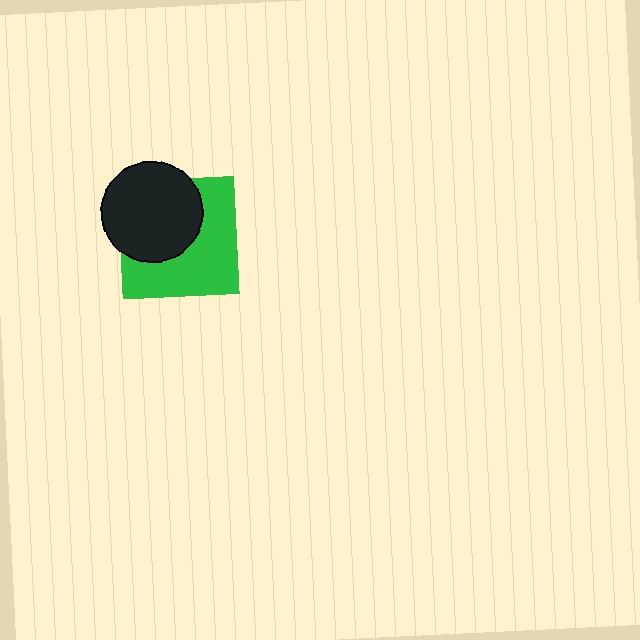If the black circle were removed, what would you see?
You would see the complete green square.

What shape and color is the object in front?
The object in front is a black circle.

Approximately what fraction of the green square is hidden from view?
Roughly 46% of the green square is hidden behind the black circle.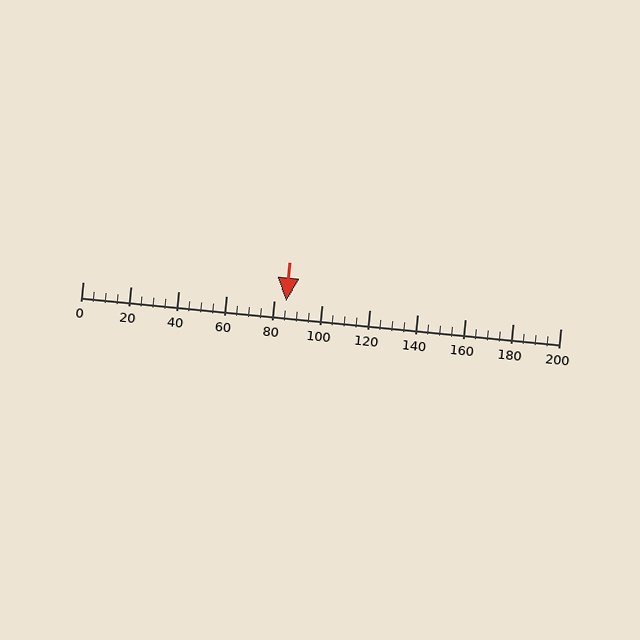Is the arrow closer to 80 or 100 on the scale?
The arrow is closer to 80.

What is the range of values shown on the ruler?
The ruler shows values from 0 to 200.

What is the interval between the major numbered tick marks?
The major tick marks are spaced 20 units apart.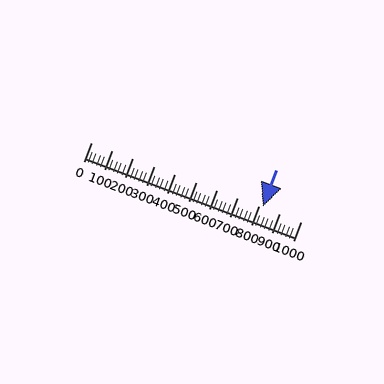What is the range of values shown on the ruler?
The ruler shows values from 0 to 1000.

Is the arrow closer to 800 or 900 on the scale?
The arrow is closer to 800.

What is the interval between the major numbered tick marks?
The major tick marks are spaced 100 units apart.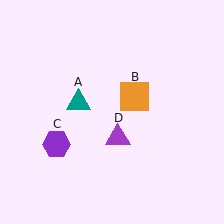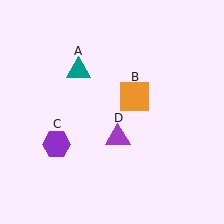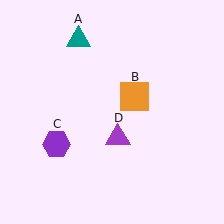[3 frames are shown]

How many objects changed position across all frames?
1 object changed position: teal triangle (object A).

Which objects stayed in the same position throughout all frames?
Orange square (object B) and purple hexagon (object C) and purple triangle (object D) remained stationary.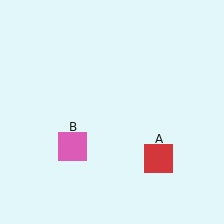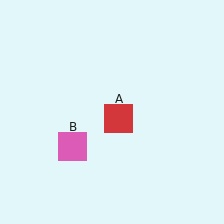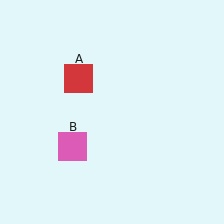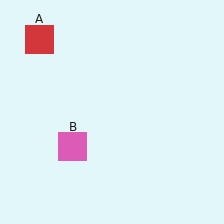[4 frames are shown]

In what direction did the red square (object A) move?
The red square (object A) moved up and to the left.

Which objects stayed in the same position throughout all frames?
Pink square (object B) remained stationary.